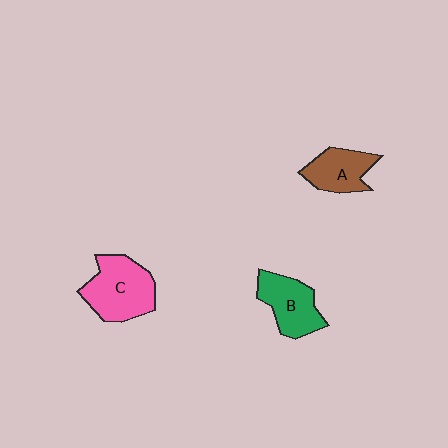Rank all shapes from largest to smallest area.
From largest to smallest: C (pink), B (green), A (brown).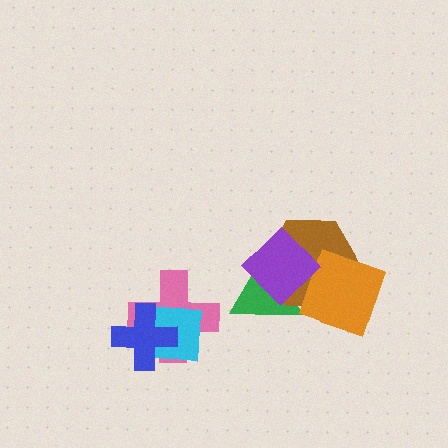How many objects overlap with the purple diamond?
3 objects overlap with the purple diamond.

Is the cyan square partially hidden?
Yes, it is partially covered by another shape.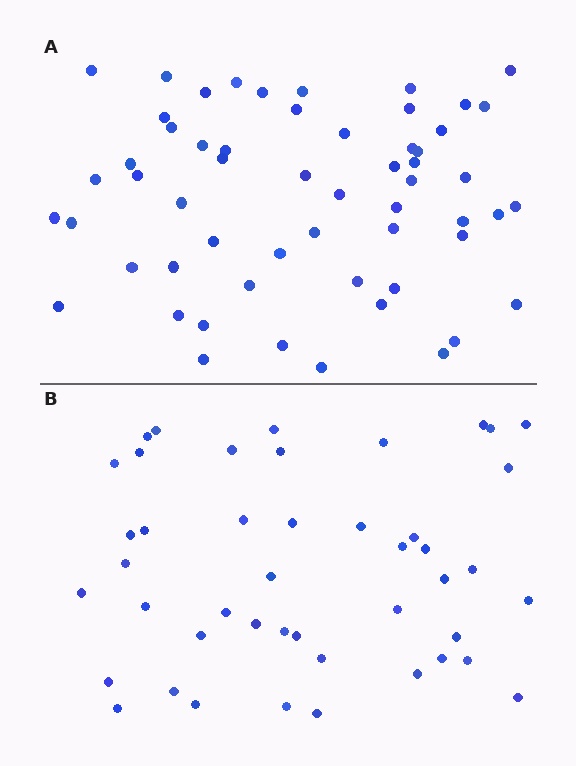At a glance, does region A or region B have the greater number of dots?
Region A (the top region) has more dots.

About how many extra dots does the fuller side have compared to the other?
Region A has roughly 12 or so more dots than region B.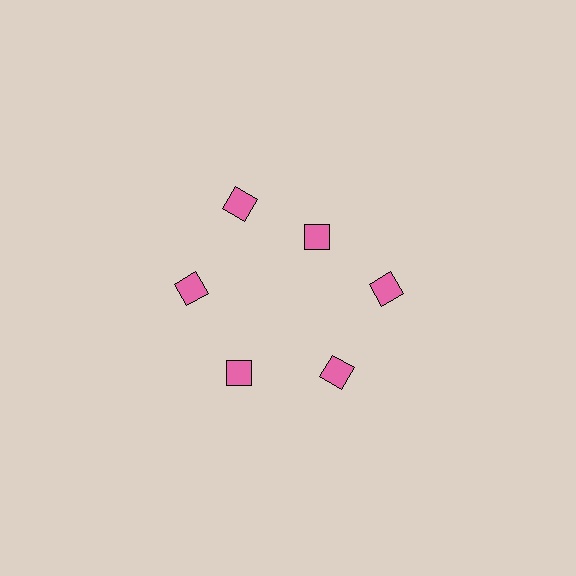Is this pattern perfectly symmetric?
No. The 6 pink squares are arranged in a ring, but one element near the 1 o'clock position is pulled inward toward the center, breaking the 6-fold rotational symmetry.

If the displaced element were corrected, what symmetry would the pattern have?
It would have 6-fold rotational symmetry — the pattern would map onto itself every 60 degrees.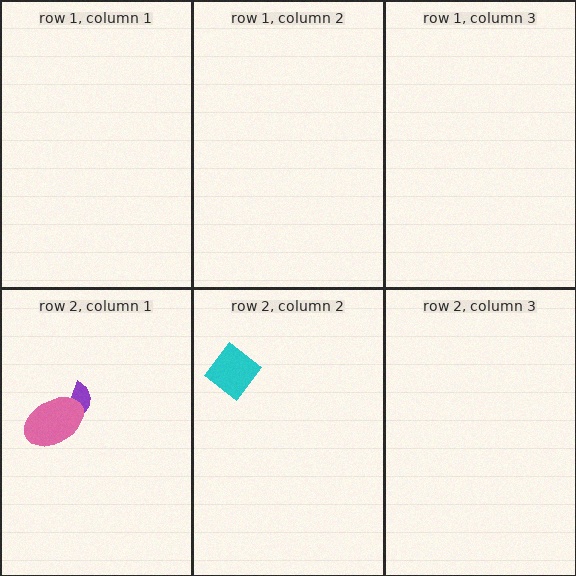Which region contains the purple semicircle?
The row 2, column 1 region.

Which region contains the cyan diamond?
The row 2, column 2 region.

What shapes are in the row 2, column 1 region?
The purple semicircle, the pink ellipse.